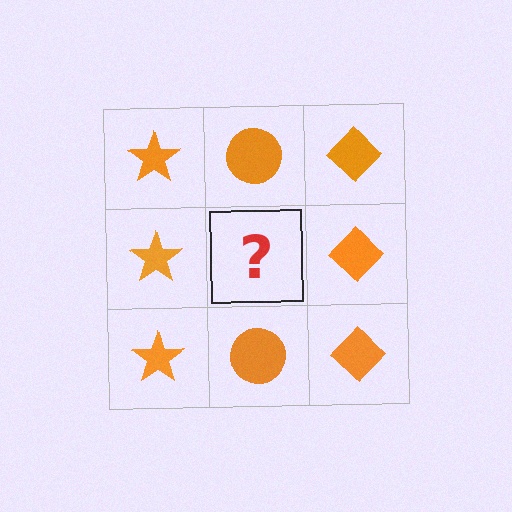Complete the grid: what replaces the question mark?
The question mark should be replaced with an orange circle.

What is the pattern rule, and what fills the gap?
The rule is that each column has a consistent shape. The gap should be filled with an orange circle.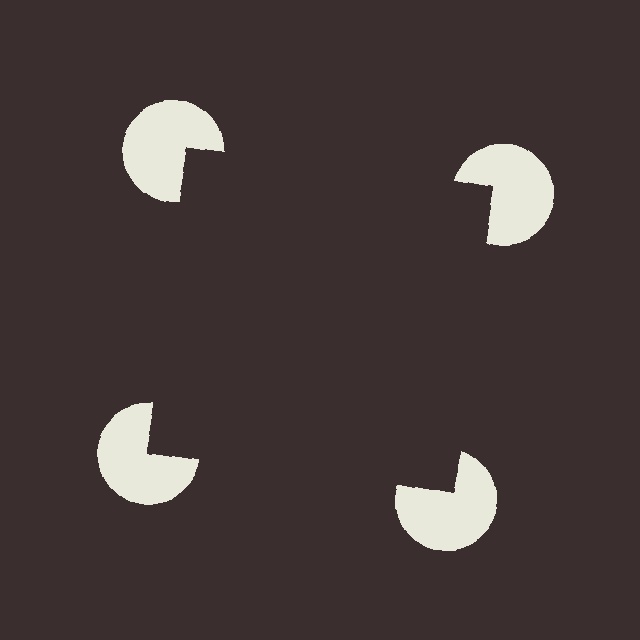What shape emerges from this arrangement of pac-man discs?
An illusory square — its edges are inferred from the aligned wedge cuts in the pac-man discs, not physically drawn.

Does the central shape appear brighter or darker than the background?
It typically appears slightly darker than the background, even though no actual brightness change is drawn.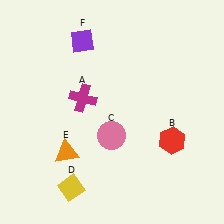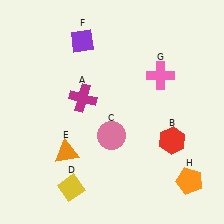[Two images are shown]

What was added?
A pink cross (G), an orange pentagon (H) were added in Image 2.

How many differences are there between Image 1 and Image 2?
There are 2 differences between the two images.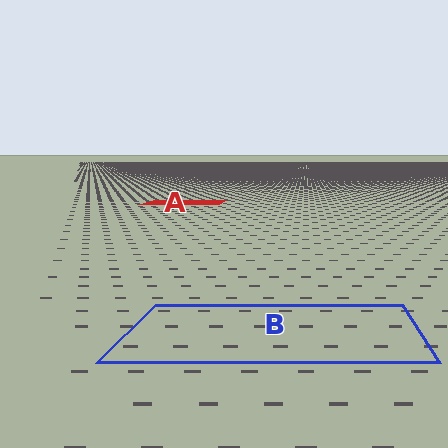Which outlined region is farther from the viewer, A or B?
Region A is farther from the viewer — the texture elements inside it appear smaller and more densely packed.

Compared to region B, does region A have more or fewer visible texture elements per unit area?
Region A has more texture elements per unit area — they are packed more densely because it is farther away.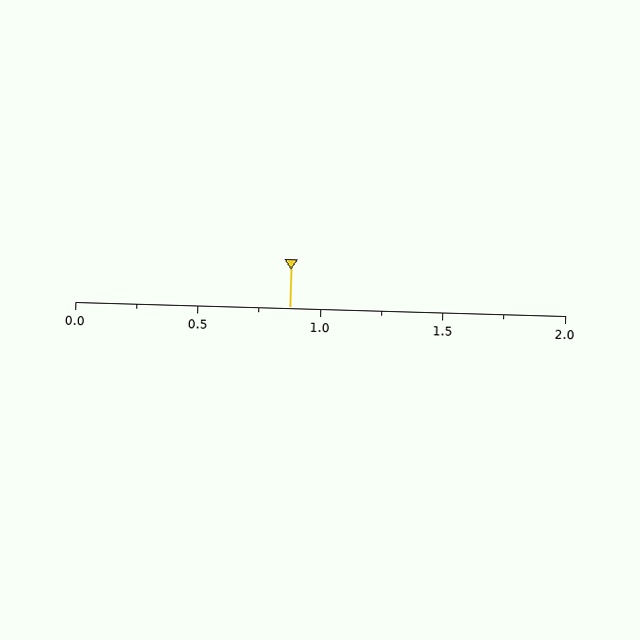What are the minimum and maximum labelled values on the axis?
The axis runs from 0.0 to 2.0.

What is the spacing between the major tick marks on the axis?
The major ticks are spaced 0.5 apart.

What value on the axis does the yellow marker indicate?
The marker indicates approximately 0.88.